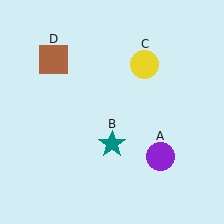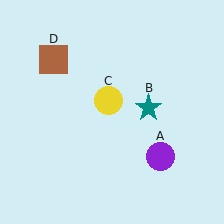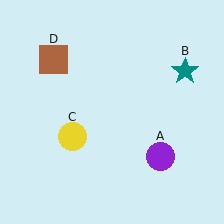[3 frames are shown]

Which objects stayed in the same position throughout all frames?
Purple circle (object A) and brown square (object D) remained stationary.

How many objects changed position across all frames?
2 objects changed position: teal star (object B), yellow circle (object C).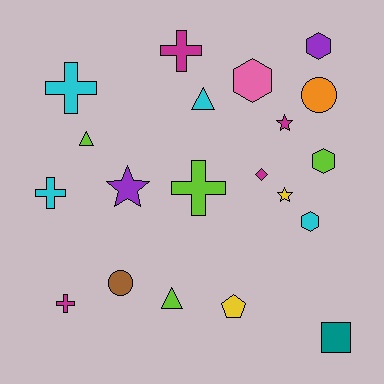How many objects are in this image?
There are 20 objects.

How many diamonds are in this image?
There is 1 diamond.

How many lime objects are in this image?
There are 4 lime objects.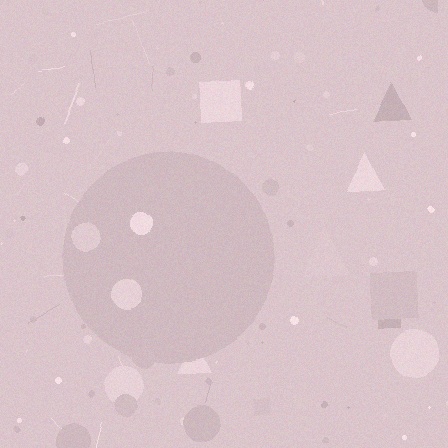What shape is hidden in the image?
A circle is hidden in the image.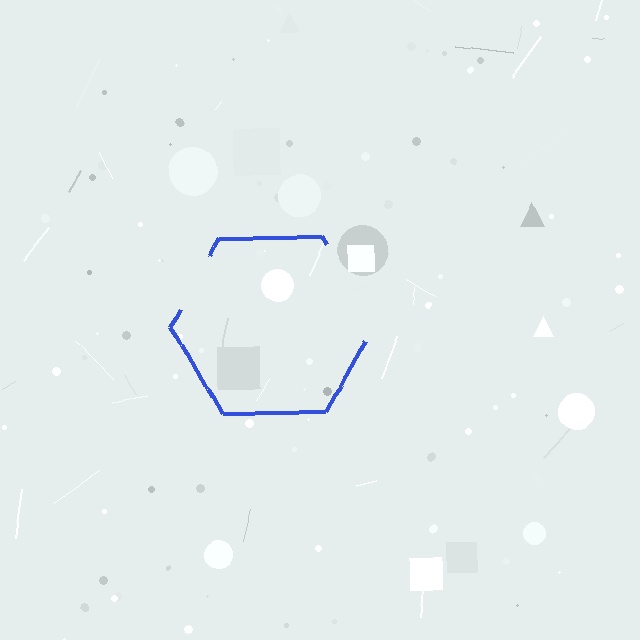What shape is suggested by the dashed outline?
The dashed outline suggests a hexagon.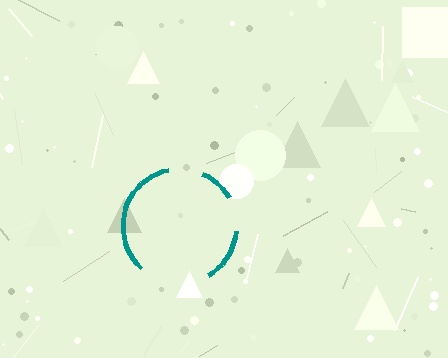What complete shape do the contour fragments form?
The contour fragments form a circle.